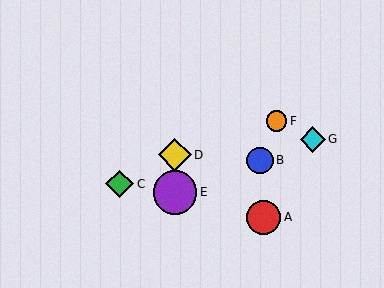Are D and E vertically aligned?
Yes, both are at x≈175.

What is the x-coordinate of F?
Object F is at x≈277.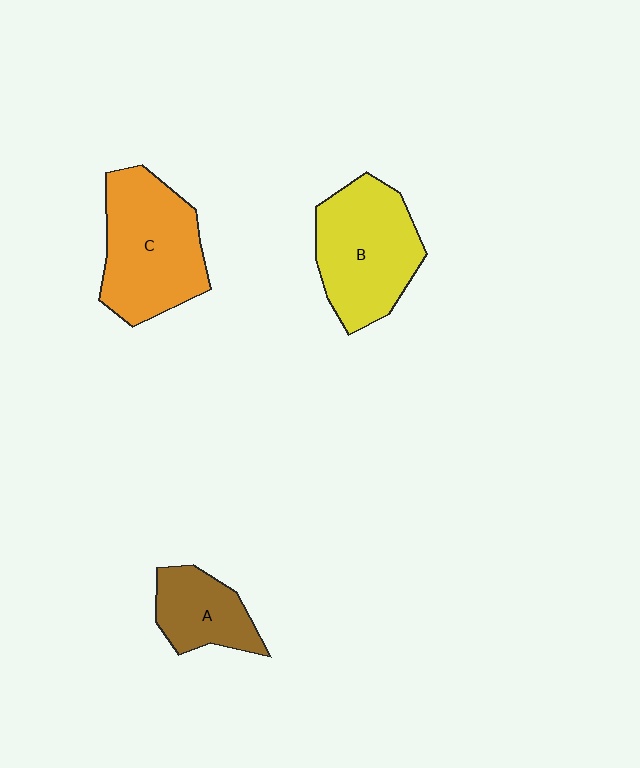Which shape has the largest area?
Shape C (orange).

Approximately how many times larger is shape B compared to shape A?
Approximately 1.8 times.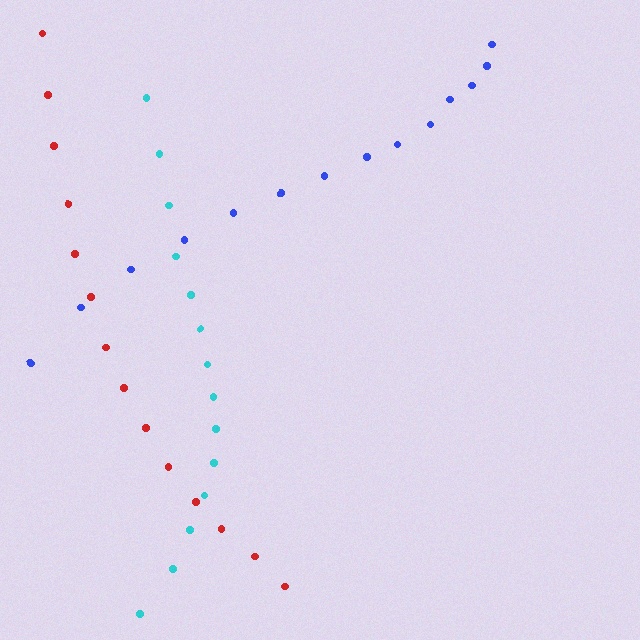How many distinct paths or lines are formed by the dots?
There are 3 distinct paths.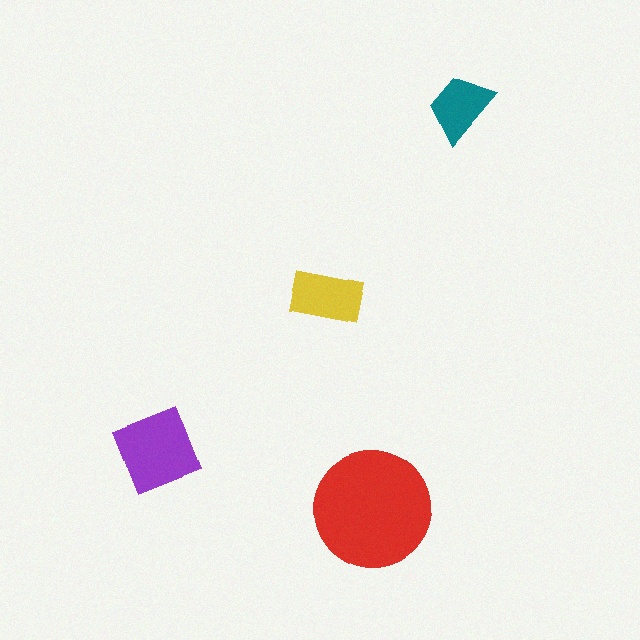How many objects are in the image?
There are 4 objects in the image.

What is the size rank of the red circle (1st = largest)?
1st.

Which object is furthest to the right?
The teal trapezoid is rightmost.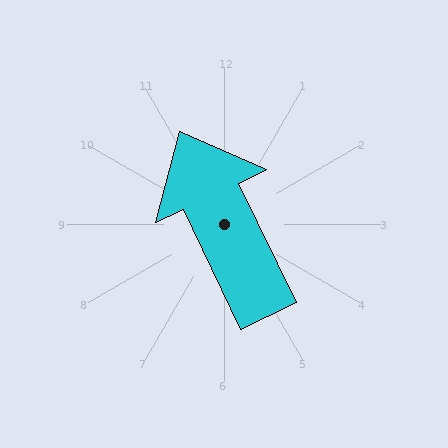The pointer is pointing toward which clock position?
Roughly 11 o'clock.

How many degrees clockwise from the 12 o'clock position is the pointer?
Approximately 334 degrees.